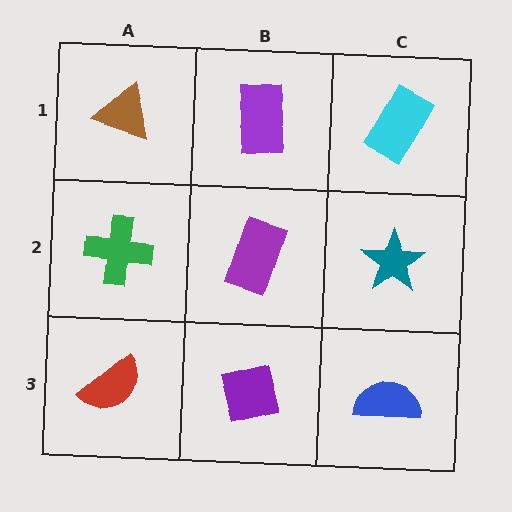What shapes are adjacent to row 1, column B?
A purple rectangle (row 2, column B), a brown triangle (row 1, column A), a cyan rectangle (row 1, column C).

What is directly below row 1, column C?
A teal star.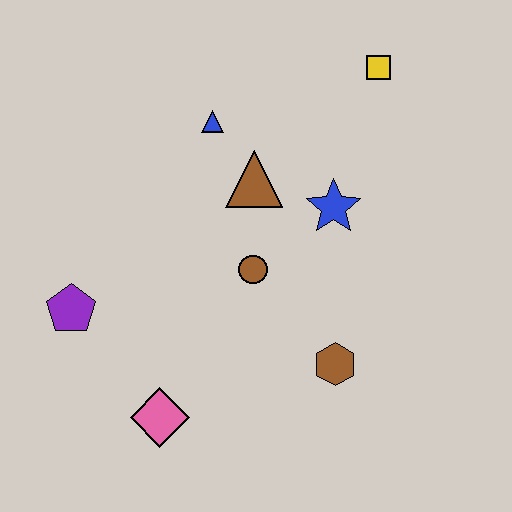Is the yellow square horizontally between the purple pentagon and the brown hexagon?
No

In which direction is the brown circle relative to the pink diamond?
The brown circle is above the pink diamond.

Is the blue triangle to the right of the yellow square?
No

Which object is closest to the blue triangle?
The brown triangle is closest to the blue triangle.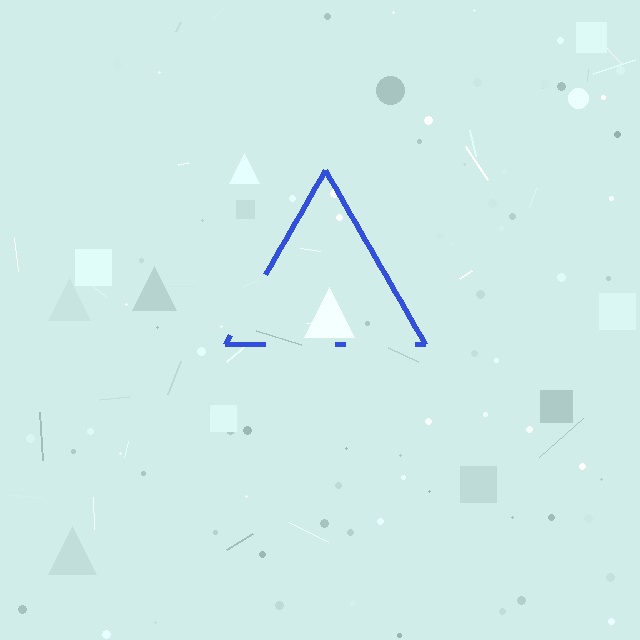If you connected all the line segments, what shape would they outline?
They would outline a triangle.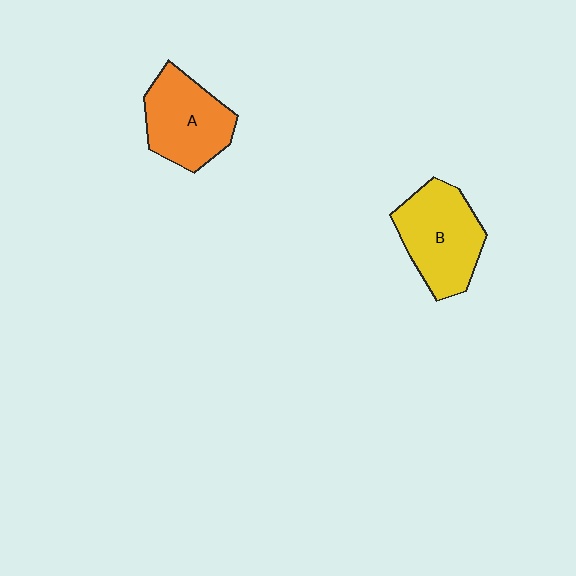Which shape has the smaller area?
Shape A (orange).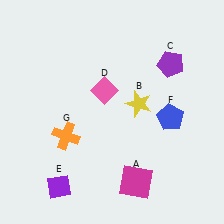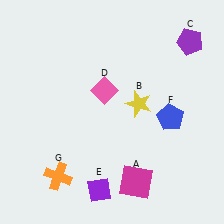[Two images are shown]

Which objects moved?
The objects that moved are: the purple pentagon (C), the purple diamond (E), the orange cross (G).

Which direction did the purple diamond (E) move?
The purple diamond (E) moved right.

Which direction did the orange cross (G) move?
The orange cross (G) moved down.